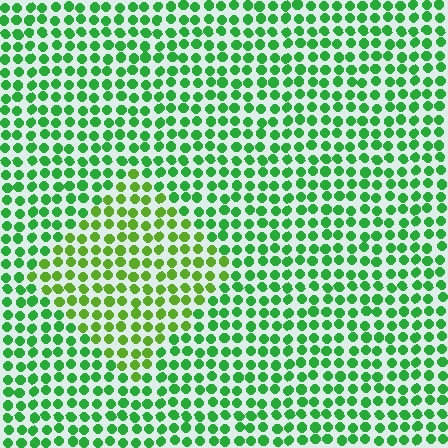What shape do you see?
I see a diamond.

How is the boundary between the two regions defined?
The boundary is defined purely by a slight shift in hue (about 31 degrees). Spacing, size, and orientation are identical on both sides.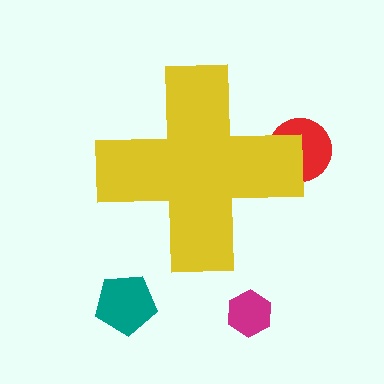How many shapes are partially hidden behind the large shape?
1 shape is partially hidden.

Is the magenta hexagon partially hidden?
No, the magenta hexagon is fully visible.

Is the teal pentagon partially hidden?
No, the teal pentagon is fully visible.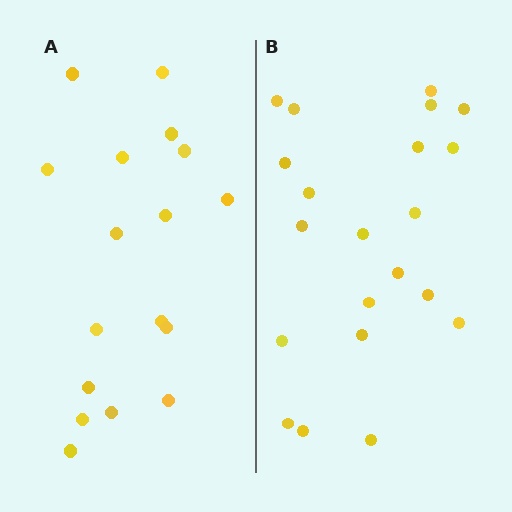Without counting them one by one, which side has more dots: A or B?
Region B (the right region) has more dots.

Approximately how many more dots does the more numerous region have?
Region B has about 4 more dots than region A.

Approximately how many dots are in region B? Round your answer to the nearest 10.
About 20 dots. (The exact count is 21, which rounds to 20.)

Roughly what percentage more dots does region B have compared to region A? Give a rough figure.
About 25% more.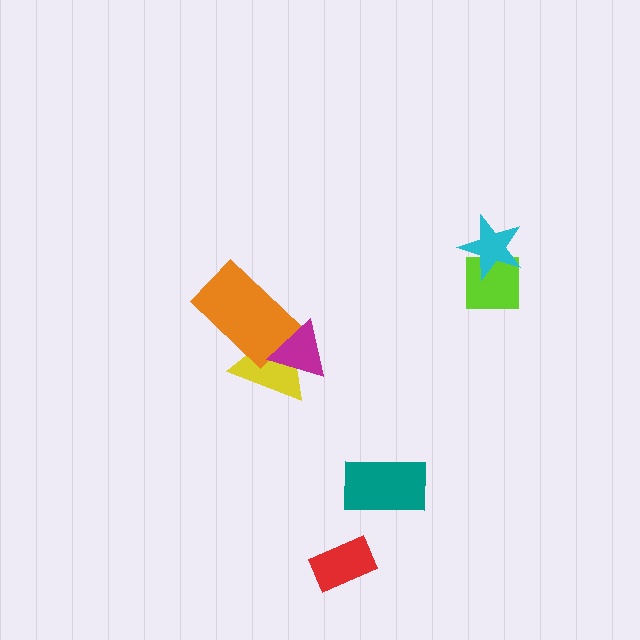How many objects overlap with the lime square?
1 object overlaps with the lime square.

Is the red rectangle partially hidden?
No, no other shape covers it.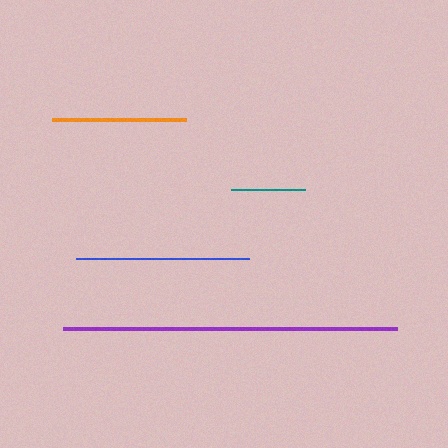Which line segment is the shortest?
The teal line is the shortest at approximately 74 pixels.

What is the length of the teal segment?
The teal segment is approximately 74 pixels long.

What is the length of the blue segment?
The blue segment is approximately 174 pixels long.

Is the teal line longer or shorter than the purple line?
The purple line is longer than the teal line.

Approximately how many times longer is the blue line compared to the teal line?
The blue line is approximately 2.3 times the length of the teal line.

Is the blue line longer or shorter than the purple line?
The purple line is longer than the blue line.